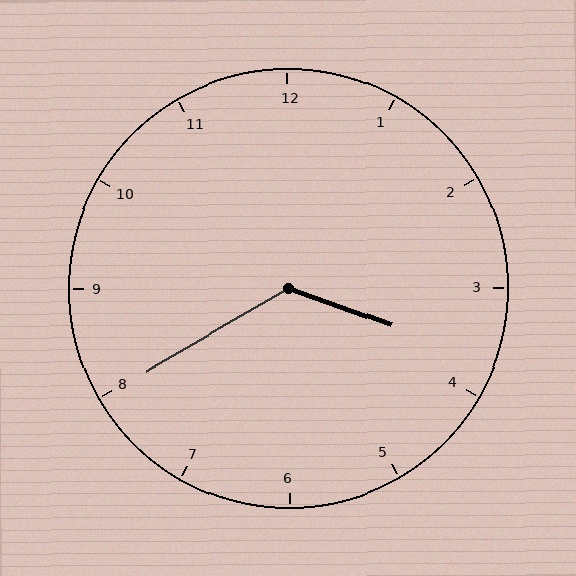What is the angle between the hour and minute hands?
Approximately 130 degrees.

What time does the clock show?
3:40.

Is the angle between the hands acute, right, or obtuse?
It is obtuse.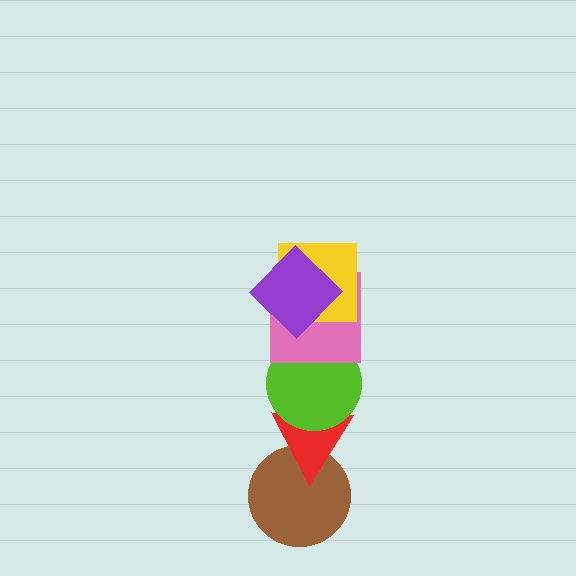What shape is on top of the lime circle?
The pink square is on top of the lime circle.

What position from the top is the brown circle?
The brown circle is 6th from the top.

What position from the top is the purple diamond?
The purple diamond is 1st from the top.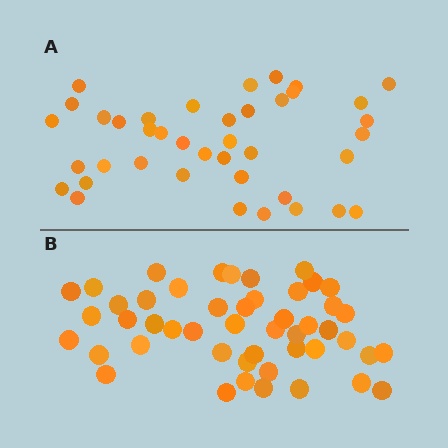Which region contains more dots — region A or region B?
Region B (the bottom region) has more dots.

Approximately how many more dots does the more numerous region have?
Region B has roughly 8 or so more dots than region A.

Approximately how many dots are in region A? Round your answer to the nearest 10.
About 40 dots.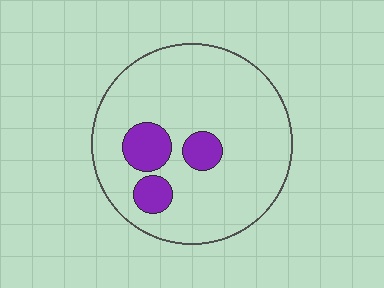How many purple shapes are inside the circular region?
3.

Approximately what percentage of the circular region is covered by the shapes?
Approximately 15%.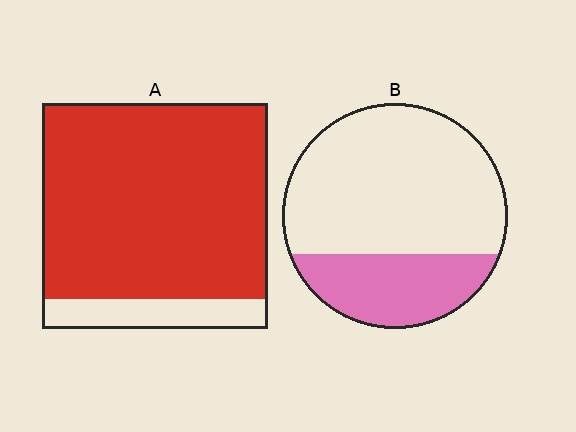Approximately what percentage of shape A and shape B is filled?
A is approximately 85% and B is approximately 30%.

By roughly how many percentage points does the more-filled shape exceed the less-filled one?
By roughly 60 percentage points (A over B).